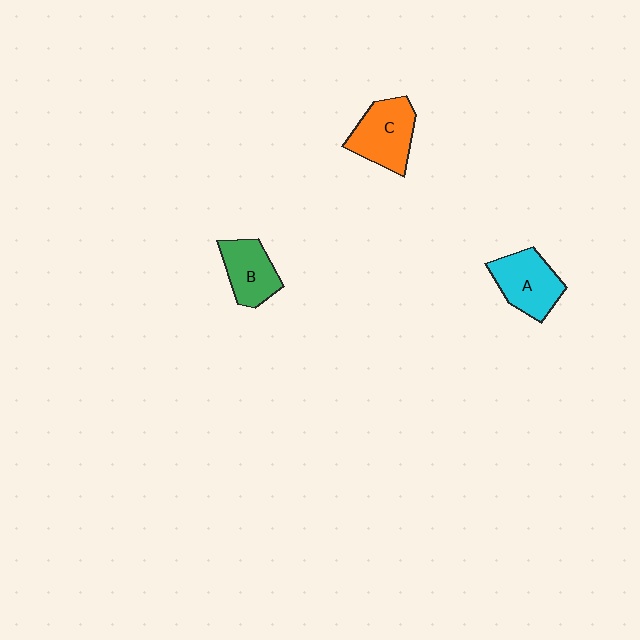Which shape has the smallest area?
Shape B (green).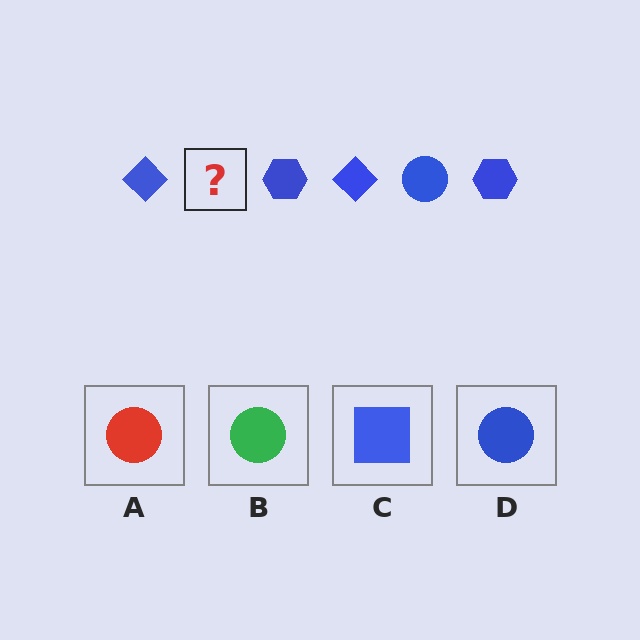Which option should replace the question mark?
Option D.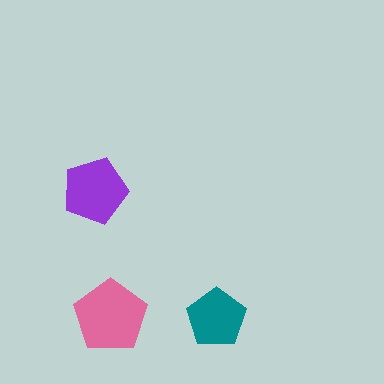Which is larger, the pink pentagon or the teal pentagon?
The pink one.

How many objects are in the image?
There are 3 objects in the image.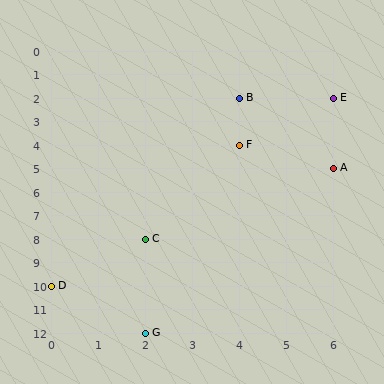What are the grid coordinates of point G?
Point G is at grid coordinates (2, 12).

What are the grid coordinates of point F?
Point F is at grid coordinates (4, 4).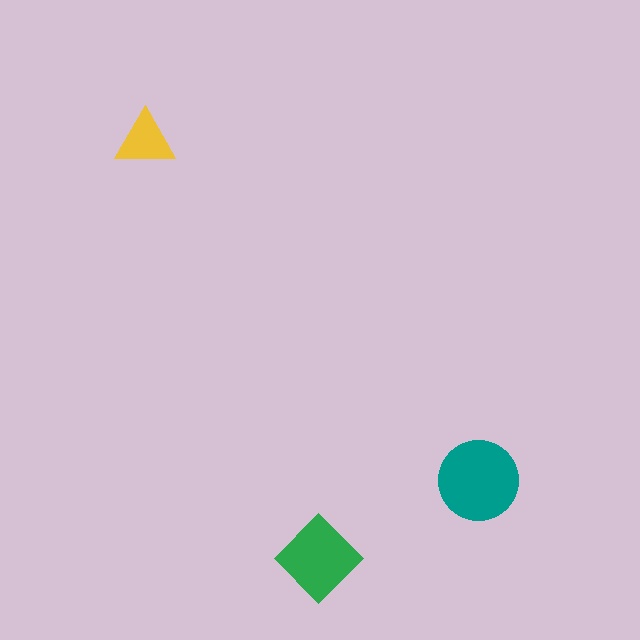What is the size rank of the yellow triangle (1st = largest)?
3rd.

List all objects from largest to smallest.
The teal circle, the green diamond, the yellow triangle.